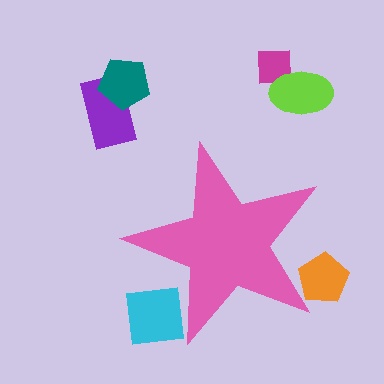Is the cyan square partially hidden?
Yes, the cyan square is partially hidden behind the pink star.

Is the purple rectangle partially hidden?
No, the purple rectangle is fully visible.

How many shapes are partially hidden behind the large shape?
2 shapes are partially hidden.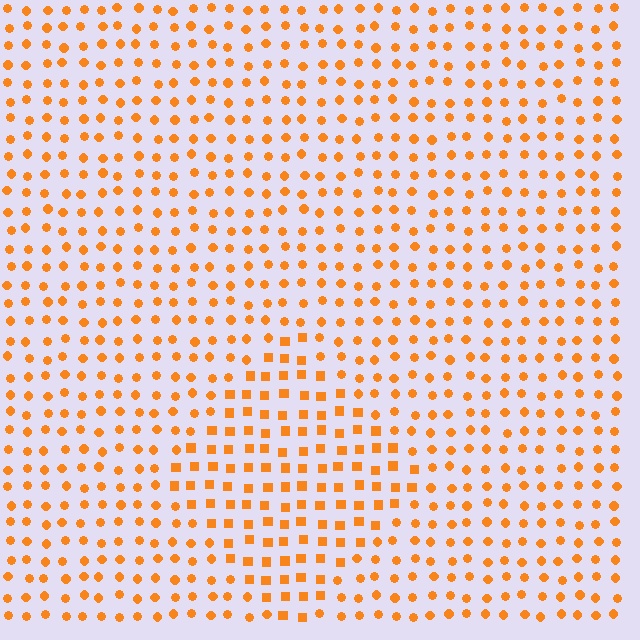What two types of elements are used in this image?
The image uses squares inside the diamond region and circles outside it.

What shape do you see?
I see a diamond.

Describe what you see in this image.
The image is filled with small orange elements arranged in a uniform grid. A diamond-shaped region contains squares, while the surrounding area contains circles. The boundary is defined purely by the change in element shape.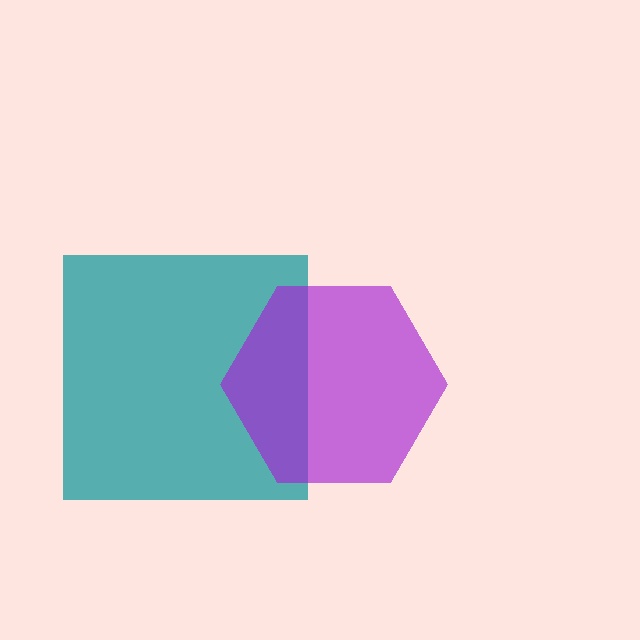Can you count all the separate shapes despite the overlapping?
Yes, there are 2 separate shapes.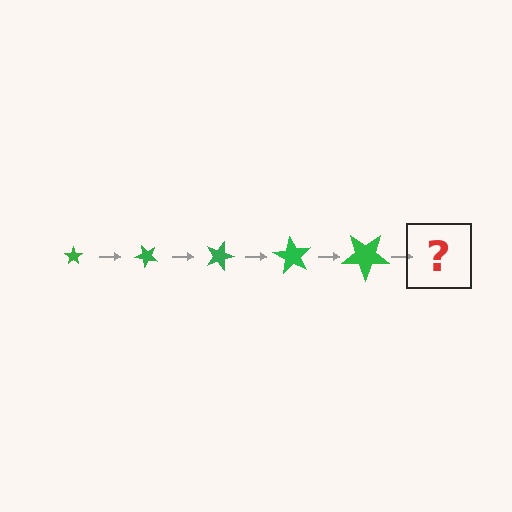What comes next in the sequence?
The next element should be a star, larger than the previous one and rotated 225 degrees from the start.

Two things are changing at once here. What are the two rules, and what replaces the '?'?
The two rules are that the star grows larger each step and it rotates 45 degrees each step. The '?' should be a star, larger than the previous one and rotated 225 degrees from the start.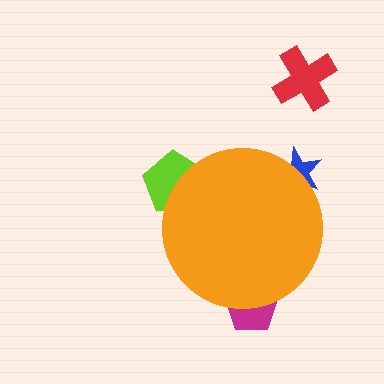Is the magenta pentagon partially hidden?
Yes, the magenta pentagon is partially hidden behind the orange circle.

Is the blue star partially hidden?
Yes, the blue star is partially hidden behind the orange circle.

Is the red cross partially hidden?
No, the red cross is fully visible.